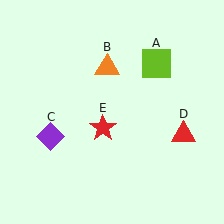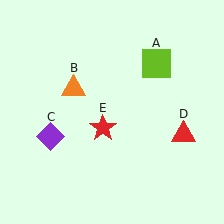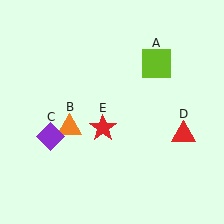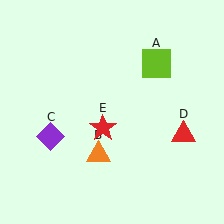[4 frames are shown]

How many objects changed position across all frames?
1 object changed position: orange triangle (object B).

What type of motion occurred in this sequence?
The orange triangle (object B) rotated counterclockwise around the center of the scene.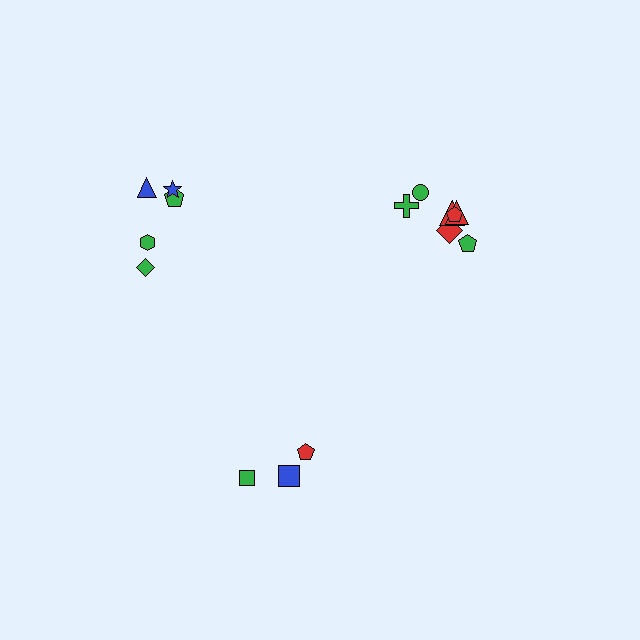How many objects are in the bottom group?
There are 3 objects.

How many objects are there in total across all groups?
There are 15 objects.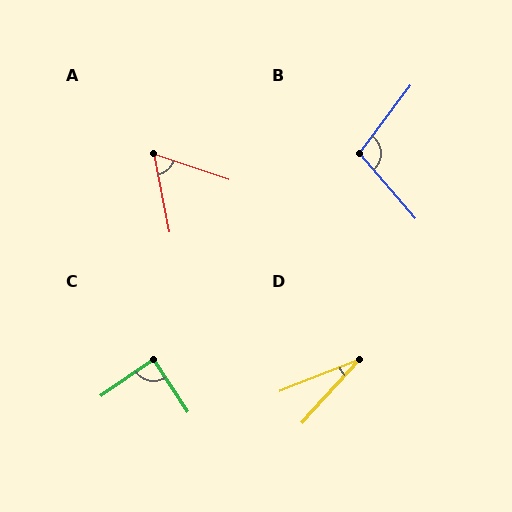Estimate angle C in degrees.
Approximately 89 degrees.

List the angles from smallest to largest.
D (26°), A (60°), C (89°), B (103°).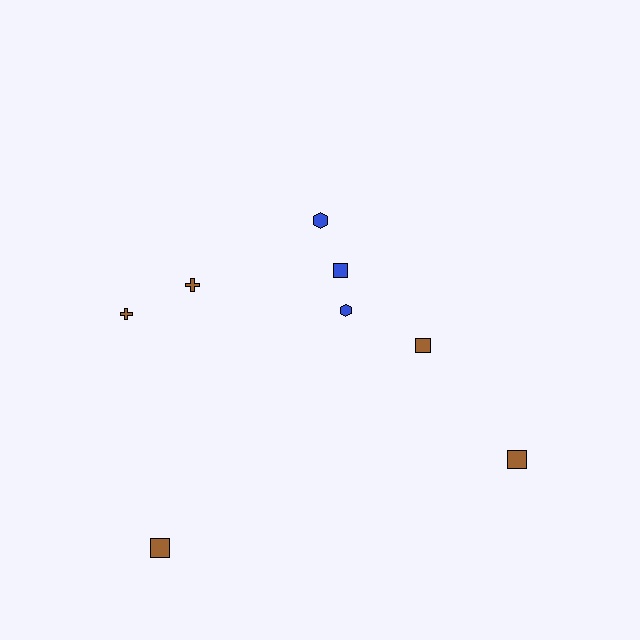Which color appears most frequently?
Brown, with 5 objects.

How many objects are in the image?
There are 8 objects.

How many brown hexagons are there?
There are no brown hexagons.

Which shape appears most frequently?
Square, with 4 objects.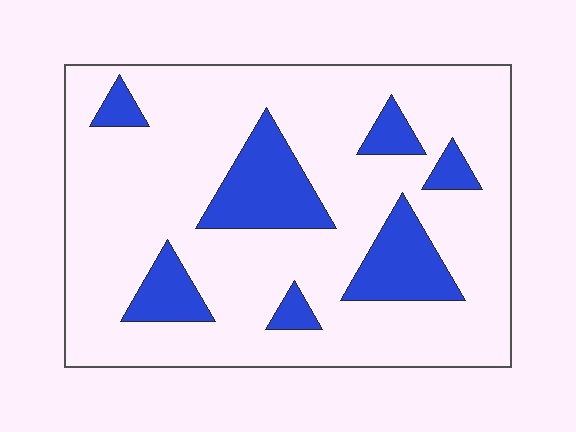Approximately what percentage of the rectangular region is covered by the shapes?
Approximately 20%.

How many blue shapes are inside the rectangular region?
7.